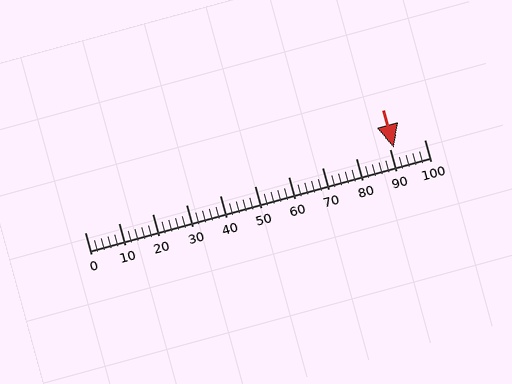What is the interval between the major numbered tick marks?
The major tick marks are spaced 10 units apart.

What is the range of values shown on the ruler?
The ruler shows values from 0 to 100.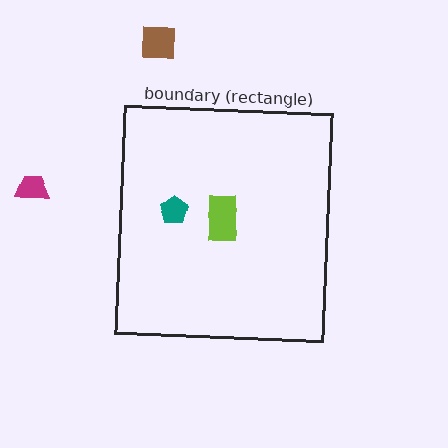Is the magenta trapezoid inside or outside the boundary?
Outside.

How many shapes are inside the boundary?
2 inside, 2 outside.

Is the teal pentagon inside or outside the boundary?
Inside.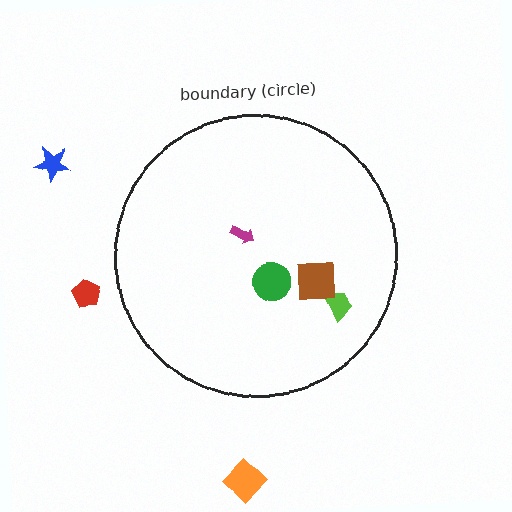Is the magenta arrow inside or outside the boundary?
Inside.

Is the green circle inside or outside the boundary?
Inside.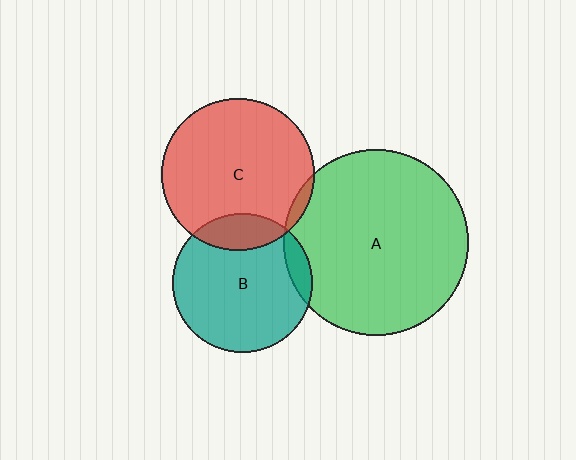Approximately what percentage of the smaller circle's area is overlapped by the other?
Approximately 5%.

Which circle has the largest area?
Circle A (green).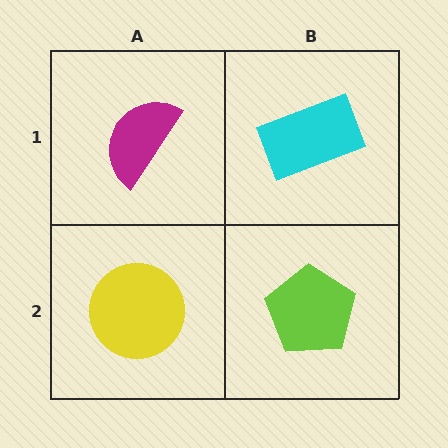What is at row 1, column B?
A cyan rectangle.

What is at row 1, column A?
A magenta semicircle.